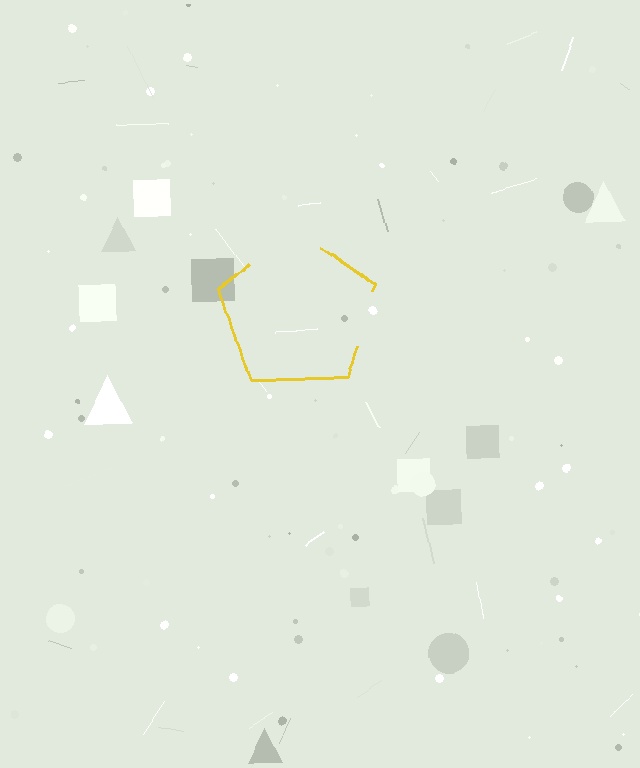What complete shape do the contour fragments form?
The contour fragments form a pentagon.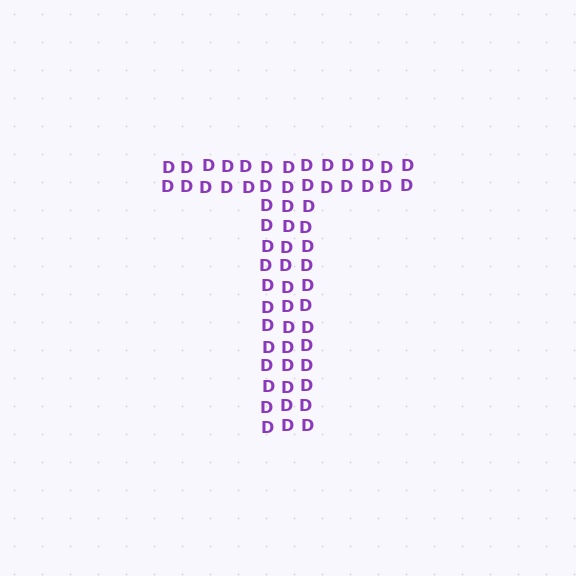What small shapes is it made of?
It is made of small letter D's.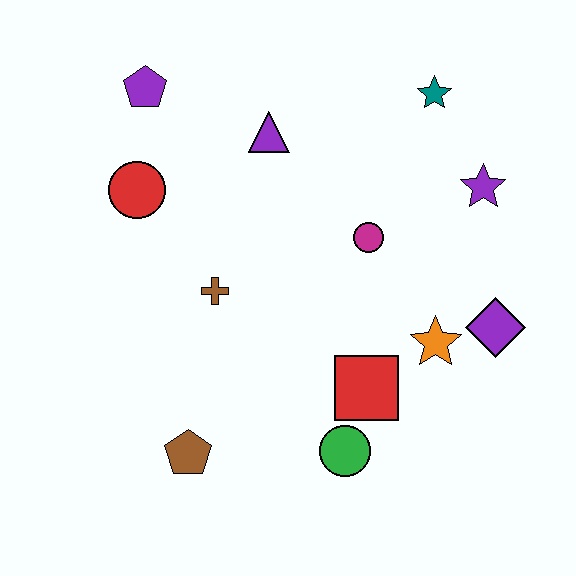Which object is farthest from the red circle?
The purple diamond is farthest from the red circle.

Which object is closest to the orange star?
The purple diamond is closest to the orange star.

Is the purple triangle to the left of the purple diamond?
Yes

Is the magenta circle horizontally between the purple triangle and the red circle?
No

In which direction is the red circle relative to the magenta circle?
The red circle is to the left of the magenta circle.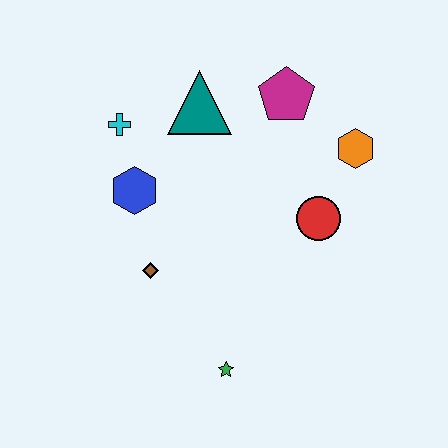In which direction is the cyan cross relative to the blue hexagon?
The cyan cross is above the blue hexagon.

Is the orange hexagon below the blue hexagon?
No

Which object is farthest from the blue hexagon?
The orange hexagon is farthest from the blue hexagon.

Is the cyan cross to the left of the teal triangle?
Yes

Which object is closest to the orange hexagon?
The red circle is closest to the orange hexagon.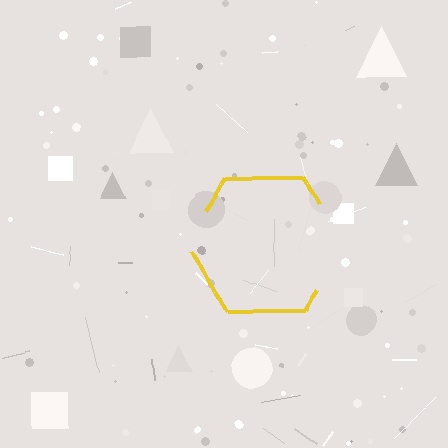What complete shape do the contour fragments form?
The contour fragments form a hexagon.